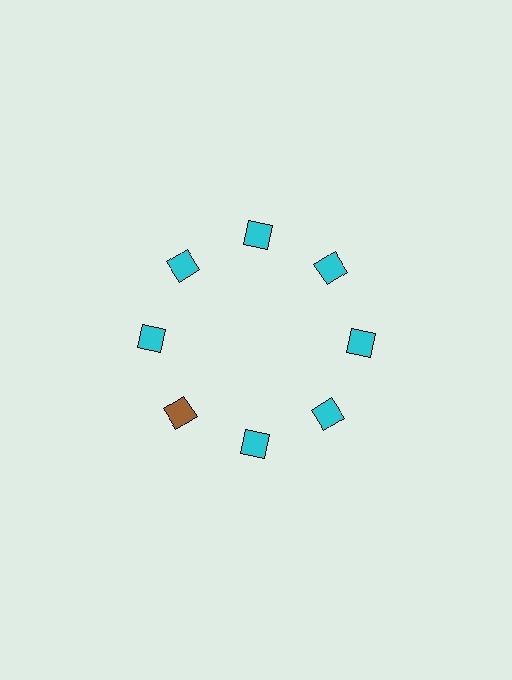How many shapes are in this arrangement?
There are 8 shapes arranged in a ring pattern.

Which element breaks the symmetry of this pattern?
The brown diamond at roughly the 8 o'clock position breaks the symmetry. All other shapes are cyan diamonds.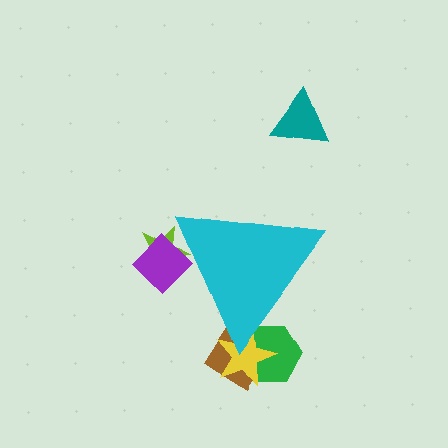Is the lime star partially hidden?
Yes, the lime star is partially hidden behind the cyan triangle.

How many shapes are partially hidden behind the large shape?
5 shapes are partially hidden.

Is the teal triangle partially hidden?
No, the teal triangle is fully visible.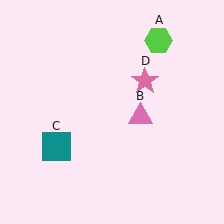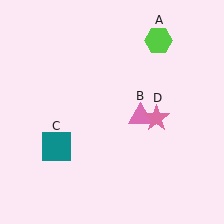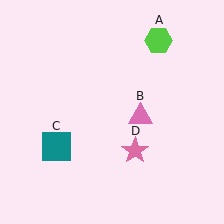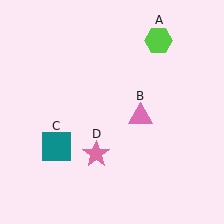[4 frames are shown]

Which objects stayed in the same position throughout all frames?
Lime hexagon (object A) and pink triangle (object B) and teal square (object C) remained stationary.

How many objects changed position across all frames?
1 object changed position: pink star (object D).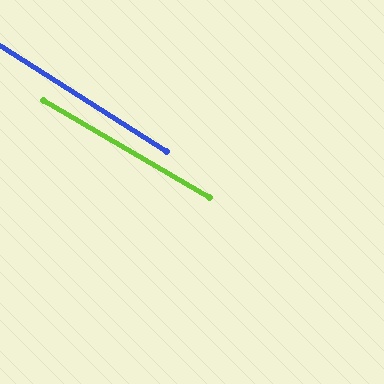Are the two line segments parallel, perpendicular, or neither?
Parallel — their directions differ by only 1.8°.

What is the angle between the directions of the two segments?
Approximately 2 degrees.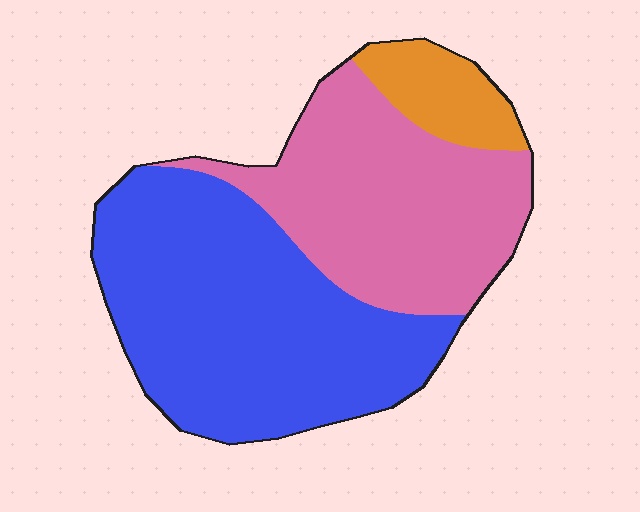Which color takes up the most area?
Blue, at roughly 50%.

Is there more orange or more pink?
Pink.